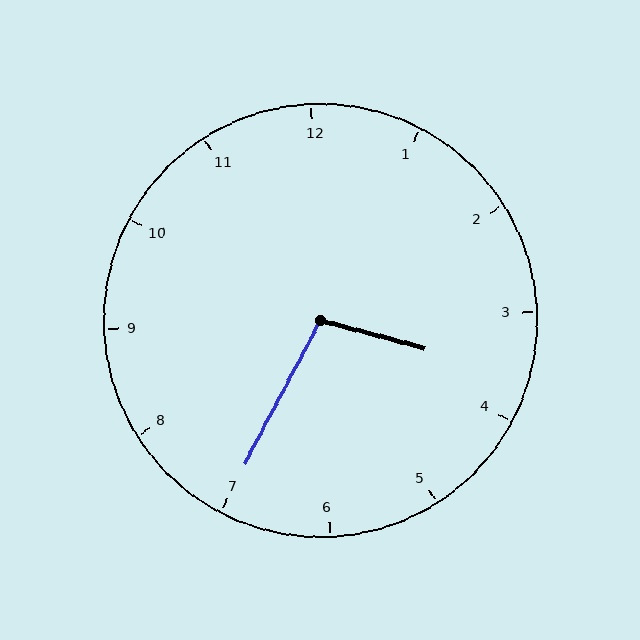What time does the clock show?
3:35.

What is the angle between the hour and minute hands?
Approximately 102 degrees.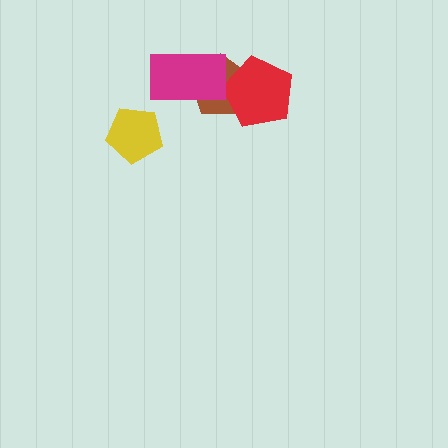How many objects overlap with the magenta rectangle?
1 object overlaps with the magenta rectangle.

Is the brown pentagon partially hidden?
Yes, it is partially covered by another shape.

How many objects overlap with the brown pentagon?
2 objects overlap with the brown pentagon.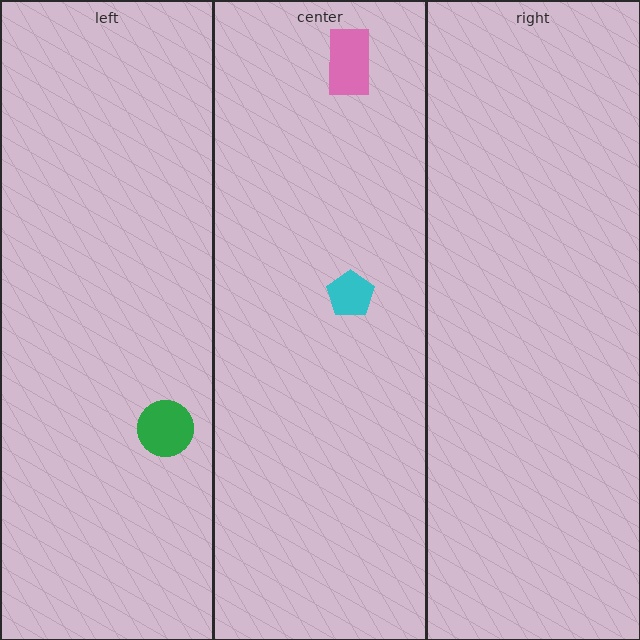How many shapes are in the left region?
1.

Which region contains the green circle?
The left region.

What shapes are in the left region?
The green circle.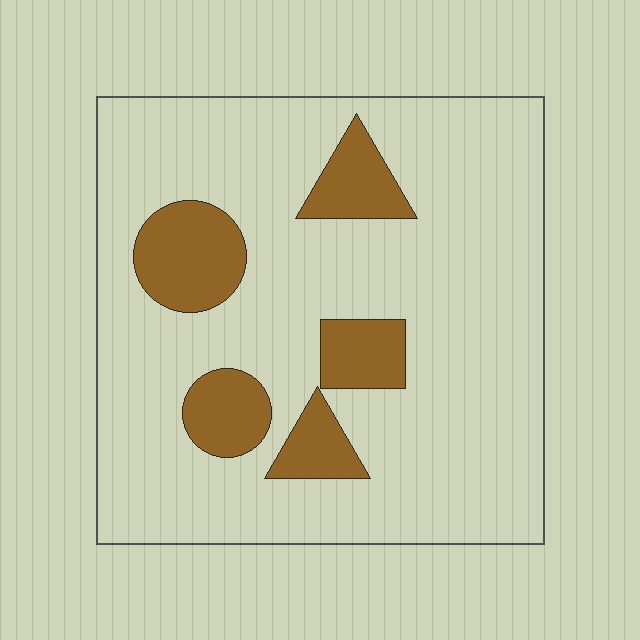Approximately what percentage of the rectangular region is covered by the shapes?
Approximately 15%.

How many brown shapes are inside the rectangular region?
5.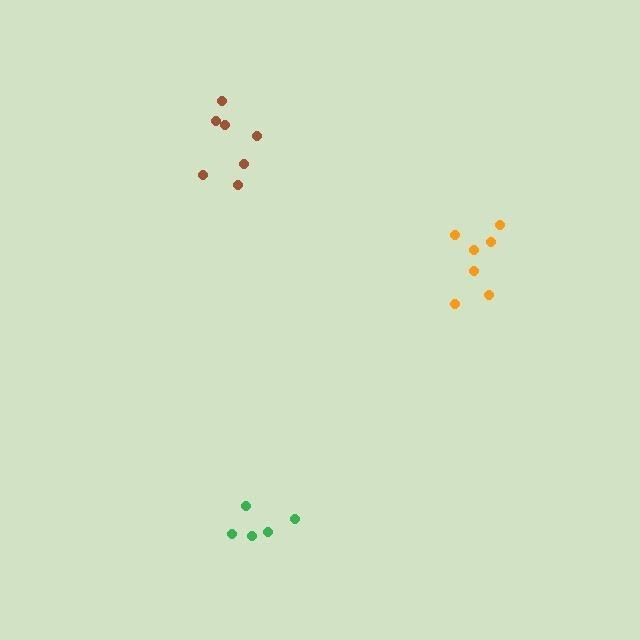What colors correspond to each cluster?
The clusters are colored: green, brown, orange.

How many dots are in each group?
Group 1: 5 dots, Group 2: 7 dots, Group 3: 7 dots (19 total).